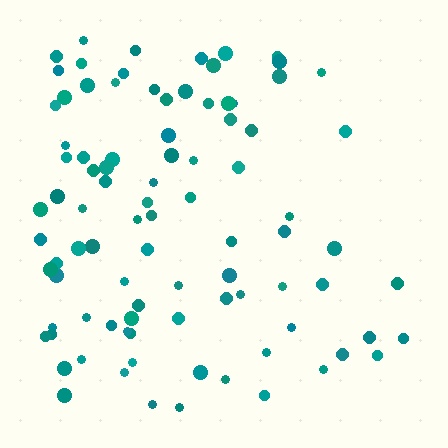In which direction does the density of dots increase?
From right to left, with the left side densest.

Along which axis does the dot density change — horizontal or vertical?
Horizontal.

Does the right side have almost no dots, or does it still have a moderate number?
Still a moderate number, just noticeably fewer than the left.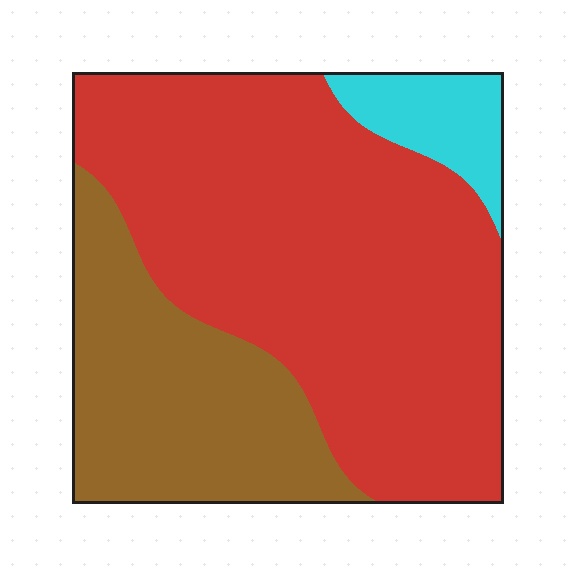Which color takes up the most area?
Red, at roughly 65%.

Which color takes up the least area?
Cyan, at roughly 10%.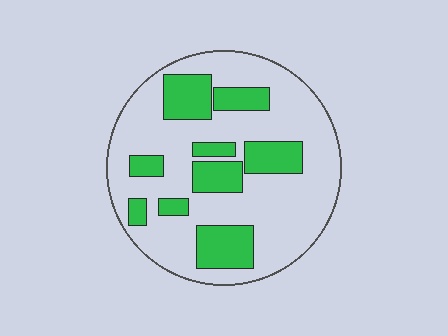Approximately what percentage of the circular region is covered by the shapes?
Approximately 30%.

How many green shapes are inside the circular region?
9.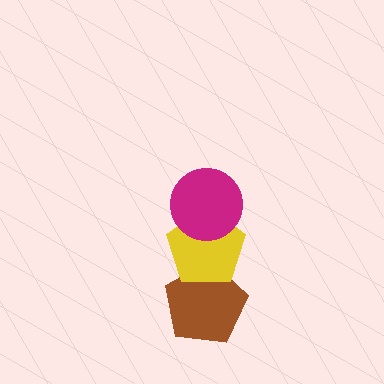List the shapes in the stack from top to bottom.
From top to bottom: the magenta circle, the yellow pentagon, the brown pentagon.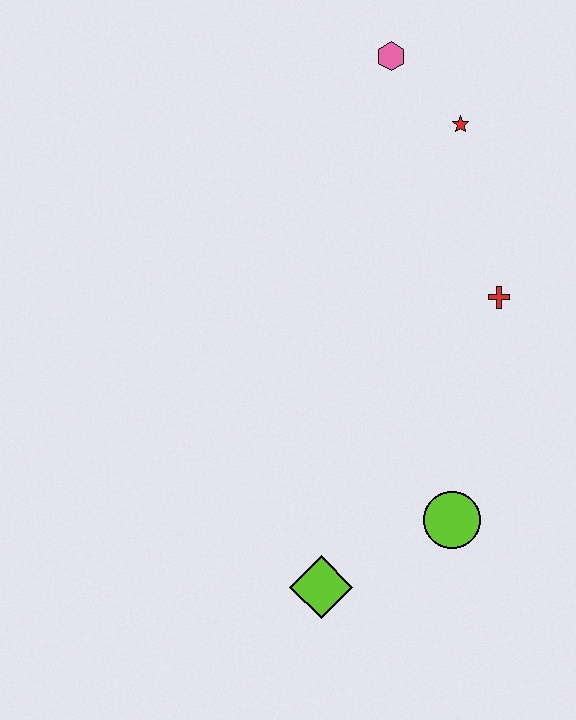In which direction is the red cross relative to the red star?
The red cross is below the red star.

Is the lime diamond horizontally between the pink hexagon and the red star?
No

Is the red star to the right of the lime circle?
Yes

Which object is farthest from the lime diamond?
The pink hexagon is farthest from the lime diamond.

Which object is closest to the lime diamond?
The lime circle is closest to the lime diamond.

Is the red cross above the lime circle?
Yes